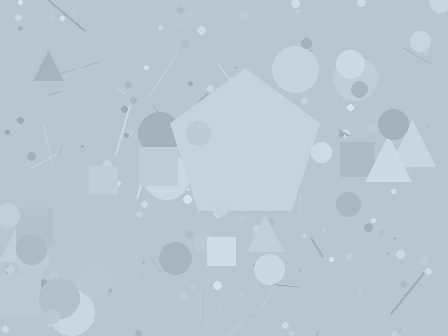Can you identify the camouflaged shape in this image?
The camouflaged shape is a pentagon.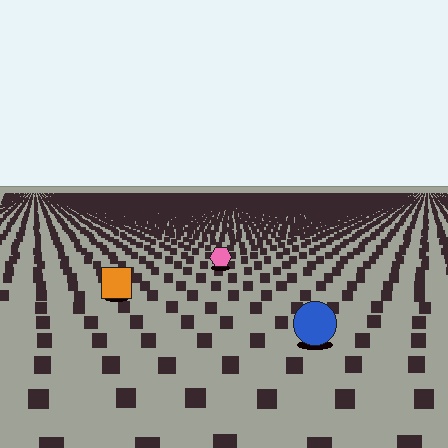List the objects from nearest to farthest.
From nearest to farthest: the blue circle, the orange square, the pink hexagon.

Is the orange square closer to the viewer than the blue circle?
No. The blue circle is closer — you can tell from the texture gradient: the ground texture is coarser near it.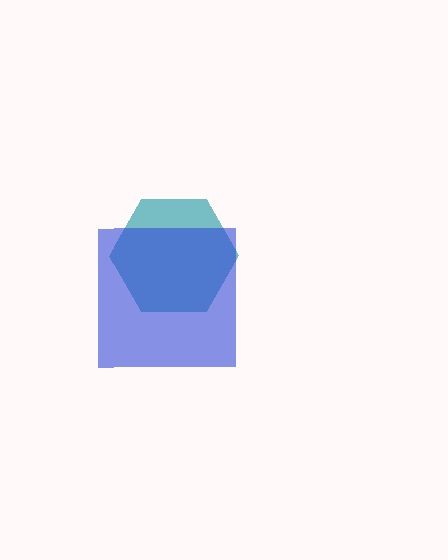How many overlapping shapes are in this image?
There are 2 overlapping shapes in the image.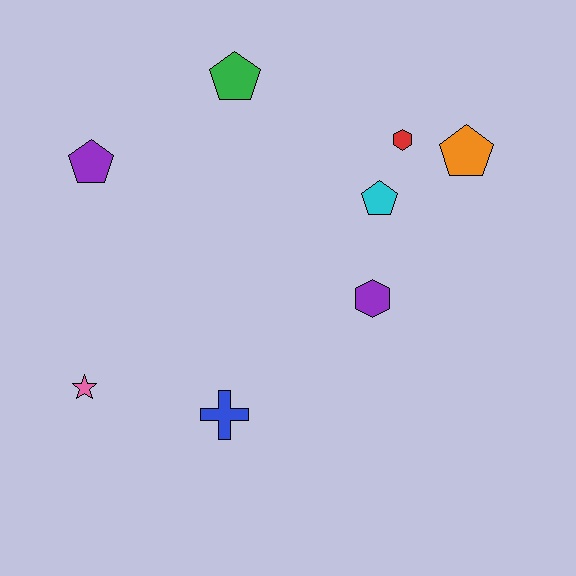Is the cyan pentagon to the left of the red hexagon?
Yes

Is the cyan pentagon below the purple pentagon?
Yes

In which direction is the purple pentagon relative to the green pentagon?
The purple pentagon is to the left of the green pentagon.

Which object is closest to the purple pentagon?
The green pentagon is closest to the purple pentagon.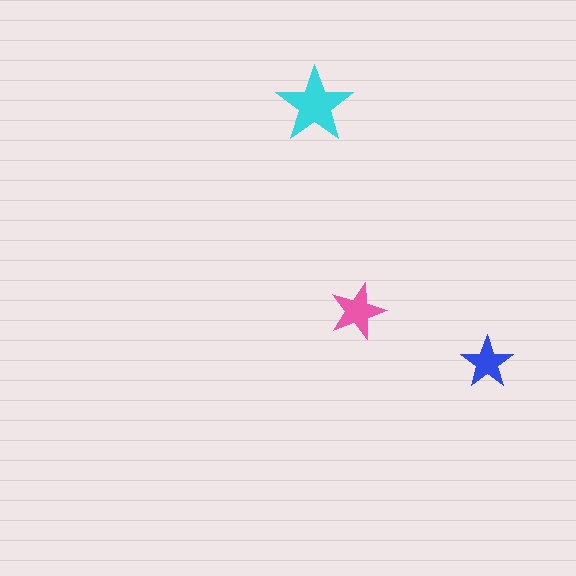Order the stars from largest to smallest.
the cyan one, the pink one, the blue one.